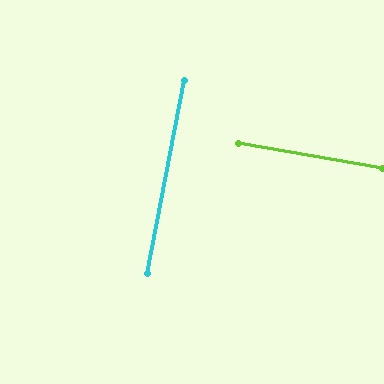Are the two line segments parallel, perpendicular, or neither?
Perpendicular — they meet at approximately 89°.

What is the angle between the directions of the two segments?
Approximately 89 degrees.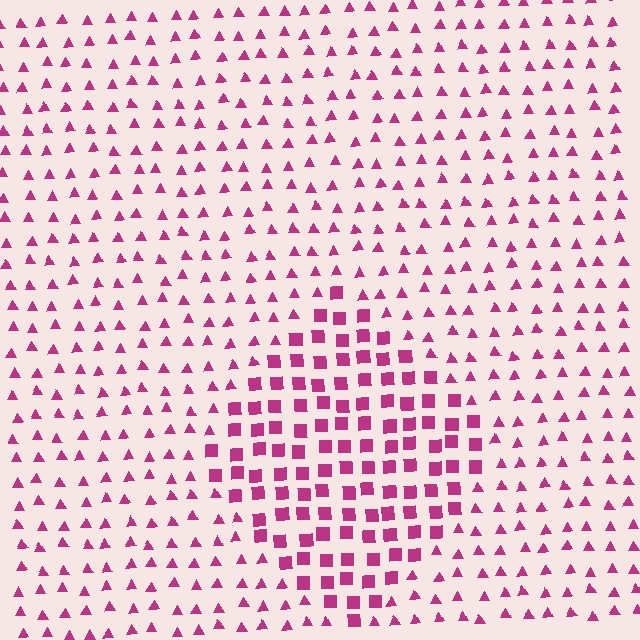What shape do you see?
I see a diamond.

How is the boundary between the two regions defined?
The boundary is defined by a change in element shape: squares inside vs. triangles outside. All elements share the same color and spacing.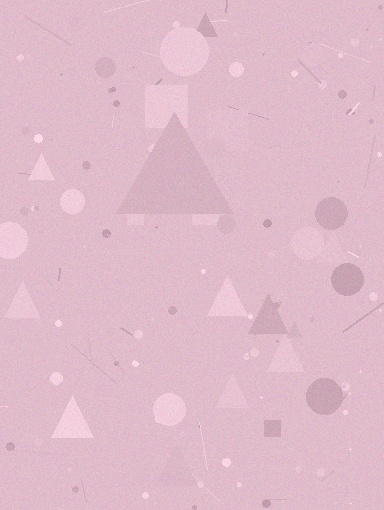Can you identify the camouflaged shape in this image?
The camouflaged shape is a triangle.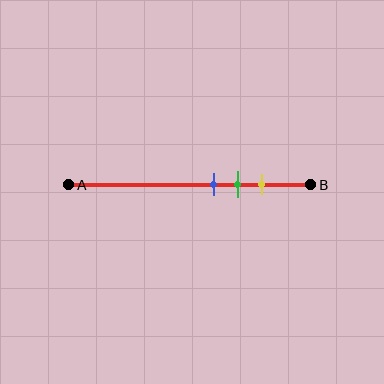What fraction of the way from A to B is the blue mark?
The blue mark is approximately 60% (0.6) of the way from A to B.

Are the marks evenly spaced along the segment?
Yes, the marks are approximately evenly spaced.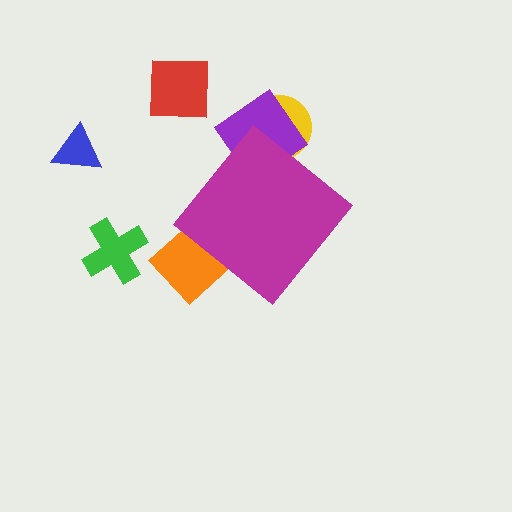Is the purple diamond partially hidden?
Yes, the purple diamond is partially hidden behind the magenta diamond.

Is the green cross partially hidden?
No, the green cross is fully visible.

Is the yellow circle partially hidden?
Yes, the yellow circle is partially hidden behind the magenta diamond.